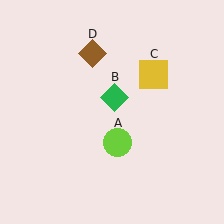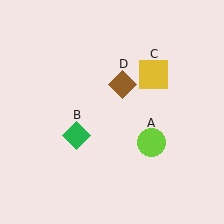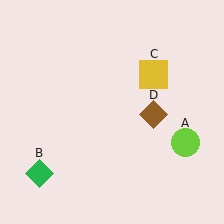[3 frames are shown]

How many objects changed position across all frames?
3 objects changed position: lime circle (object A), green diamond (object B), brown diamond (object D).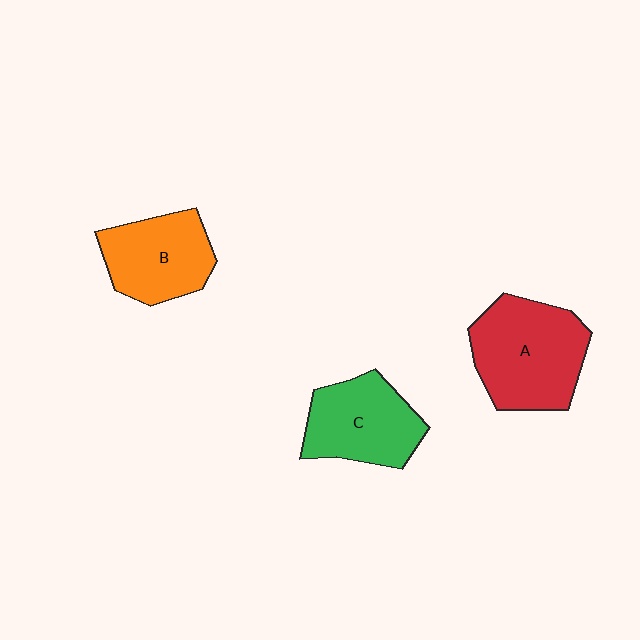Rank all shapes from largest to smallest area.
From largest to smallest: A (red), C (green), B (orange).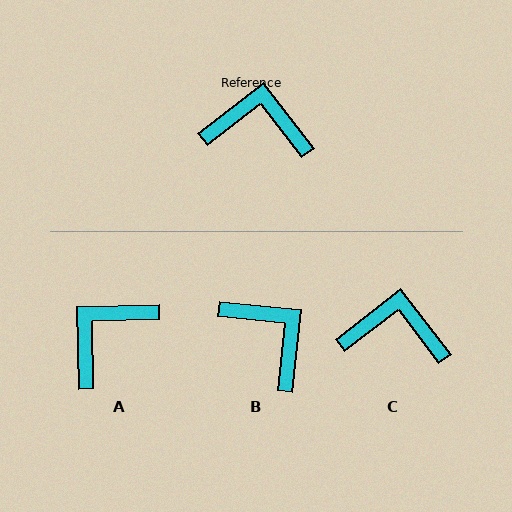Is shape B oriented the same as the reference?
No, it is off by about 44 degrees.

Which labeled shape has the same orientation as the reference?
C.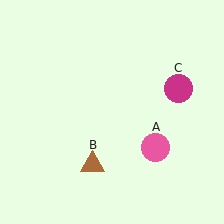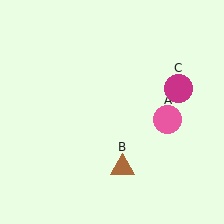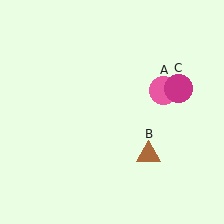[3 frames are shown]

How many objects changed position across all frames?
2 objects changed position: pink circle (object A), brown triangle (object B).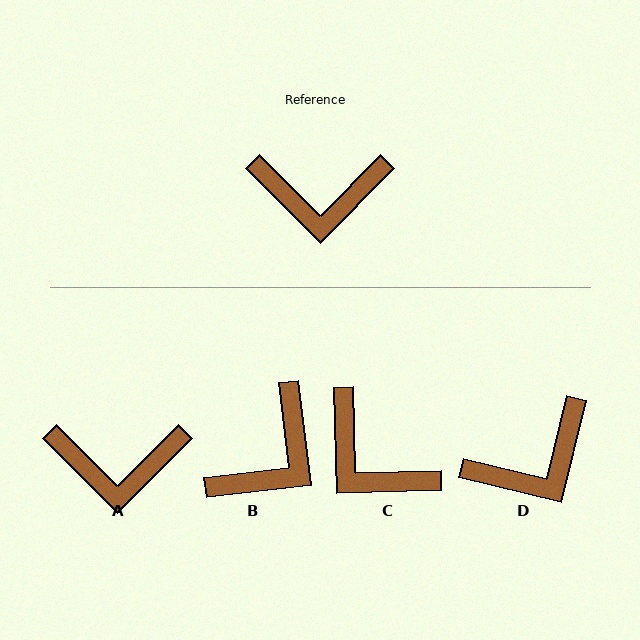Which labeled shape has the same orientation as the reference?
A.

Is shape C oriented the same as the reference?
No, it is off by about 43 degrees.